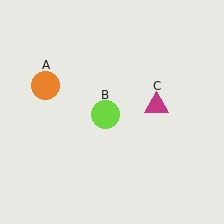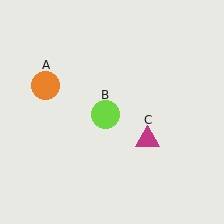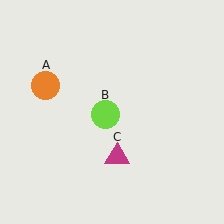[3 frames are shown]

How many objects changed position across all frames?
1 object changed position: magenta triangle (object C).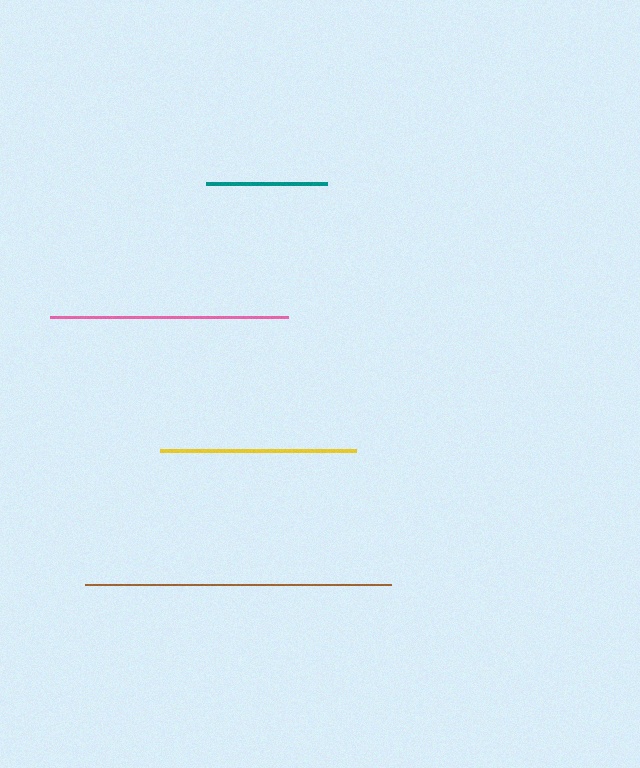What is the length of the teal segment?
The teal segment is approximately 121 pixels long.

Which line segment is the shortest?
The teal line is the shortest at approximately 121 pixels.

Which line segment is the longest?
The brown line is the longest at approximately 306 pixels.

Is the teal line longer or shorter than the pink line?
The pink line is longer than the teal line.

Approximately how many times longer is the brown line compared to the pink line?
The brown line is approximately 1.3 times the length of the pink line.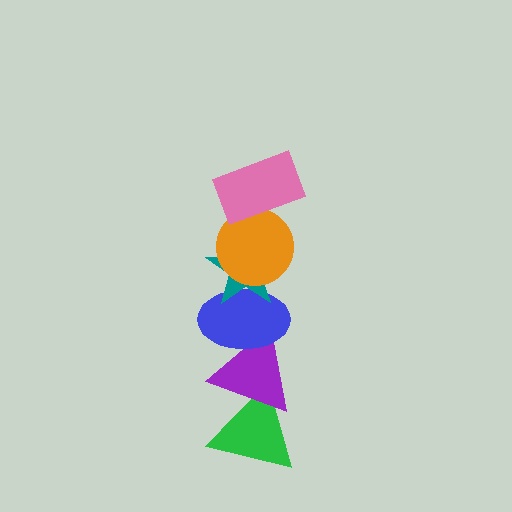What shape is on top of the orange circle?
The pink rectangle is on top of the orange circle.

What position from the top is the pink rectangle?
The pink rectangle is 1st from the top.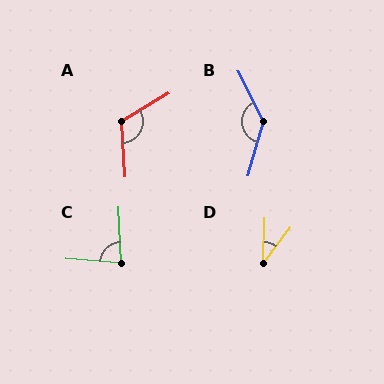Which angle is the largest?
B, at approximately 137 degrees.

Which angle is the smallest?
D, at approximately 35 degrees.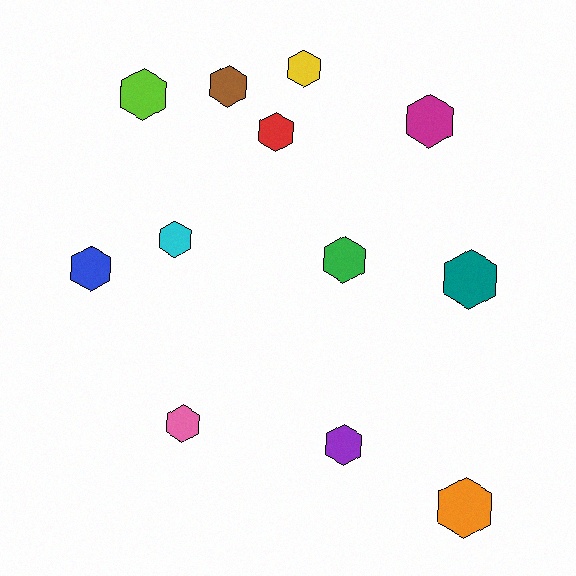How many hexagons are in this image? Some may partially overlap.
There are 12 hexagons.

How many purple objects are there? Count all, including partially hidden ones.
There is 1 purple object.